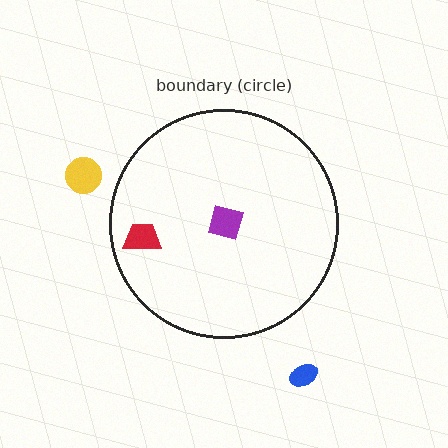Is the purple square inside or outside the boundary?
Inside.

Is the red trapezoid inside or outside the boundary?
Inside.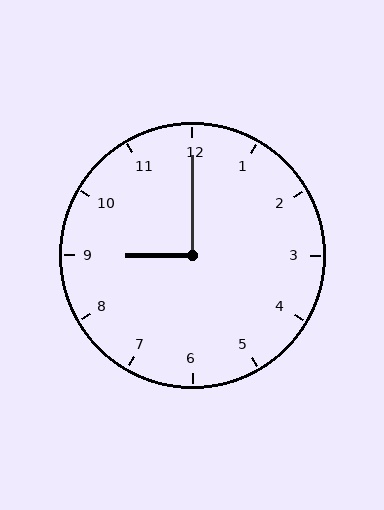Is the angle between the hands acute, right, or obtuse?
It is right.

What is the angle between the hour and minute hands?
Approximately 90 degrees.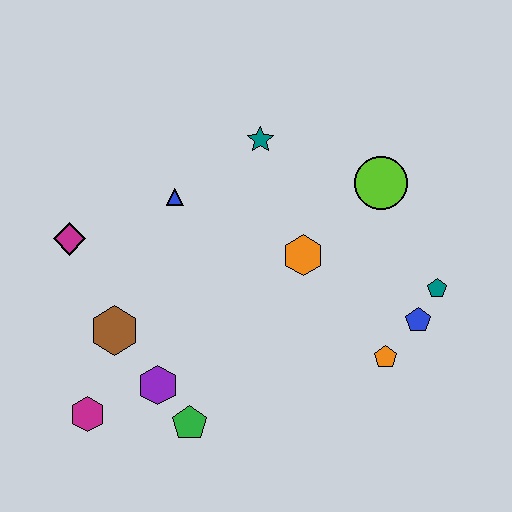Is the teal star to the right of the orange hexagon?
No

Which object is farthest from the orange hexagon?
The magenta hexagon is farthest from the orange hexagon.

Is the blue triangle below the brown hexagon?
No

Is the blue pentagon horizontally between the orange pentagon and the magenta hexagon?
No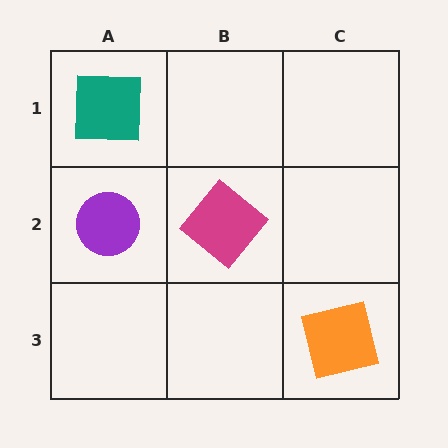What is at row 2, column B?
A magenta diamond.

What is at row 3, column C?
An orange square.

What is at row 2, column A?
A purple circle.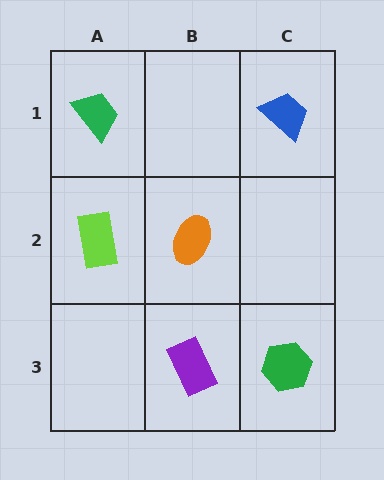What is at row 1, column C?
A blue trapezoid.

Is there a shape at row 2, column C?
No, that cell is empty.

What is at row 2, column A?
A lime rectangle.